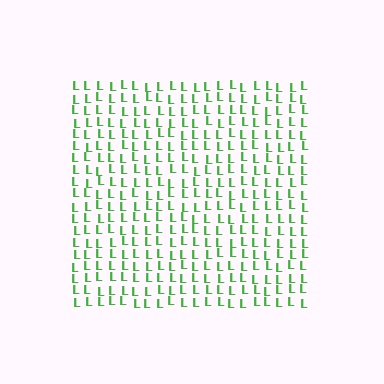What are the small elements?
The small elements are letter L's.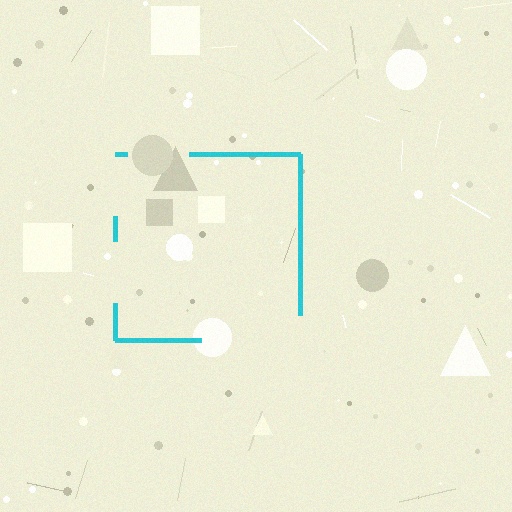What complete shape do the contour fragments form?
The contour fragments form a square.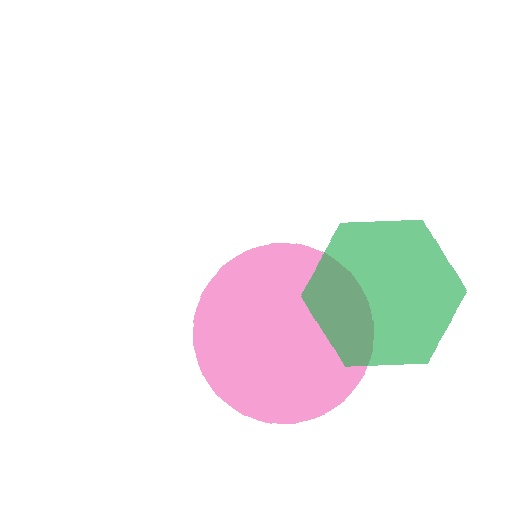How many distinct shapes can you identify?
There are 2 distinct shapes: a pink circle, a green hexagon.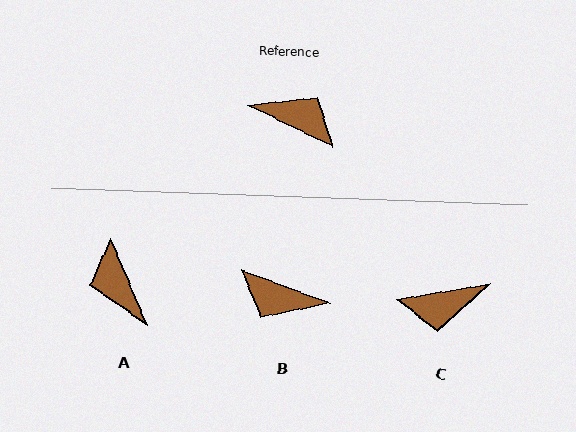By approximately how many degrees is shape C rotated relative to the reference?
Approximately 144 degrees clockwise.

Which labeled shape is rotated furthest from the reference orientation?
B, about 175 degrees away.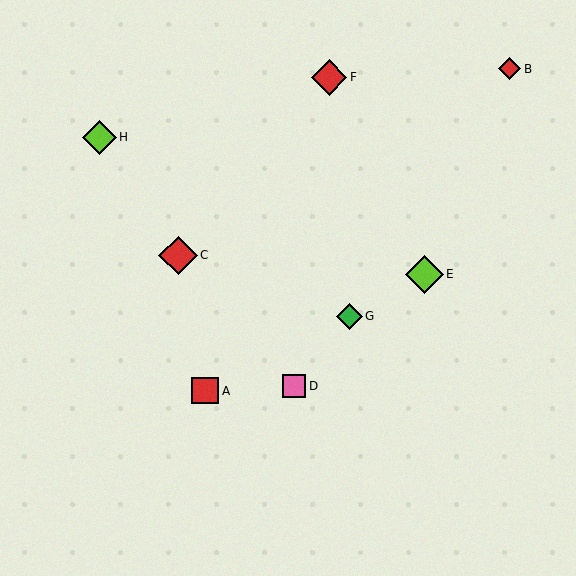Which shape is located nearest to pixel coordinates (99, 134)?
The lime diamond (labeled H) at (100, 137) is nearest to that location.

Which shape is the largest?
The red diamond (labeled C) is the largest.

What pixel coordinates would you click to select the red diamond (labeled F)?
Click at (329, 77) to select the red diamond F.